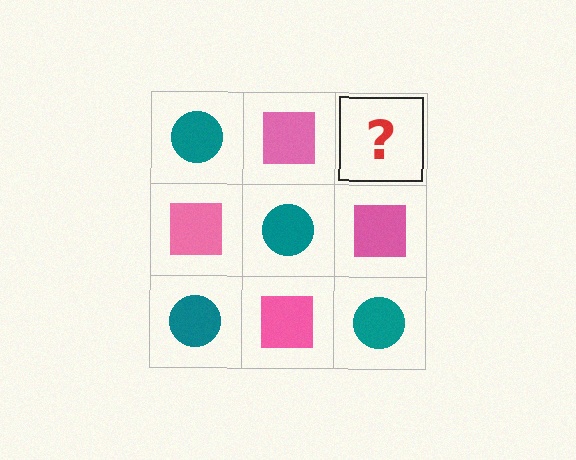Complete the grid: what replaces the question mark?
The question mark should be replaced with a teal circle.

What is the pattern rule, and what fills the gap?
The rule is that it alternates teal circle and pink square in a checkerboard pattern. The gap should be filled with a teal circle.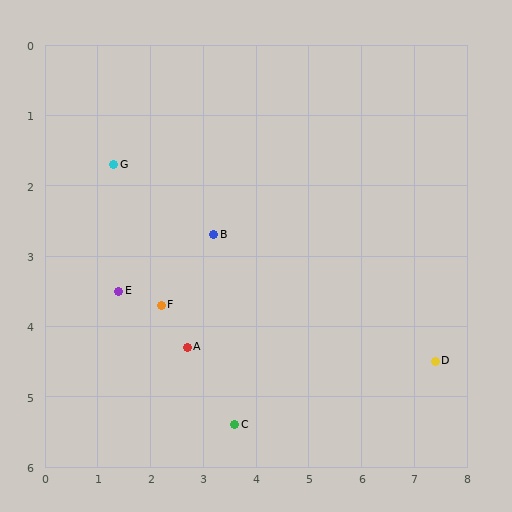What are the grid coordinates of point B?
Point B is at approximately (3.2, 2.7).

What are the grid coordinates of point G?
Point G is at approximately (1.3, 1.7).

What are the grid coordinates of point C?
Point C is at approximately (3.6, 5.4).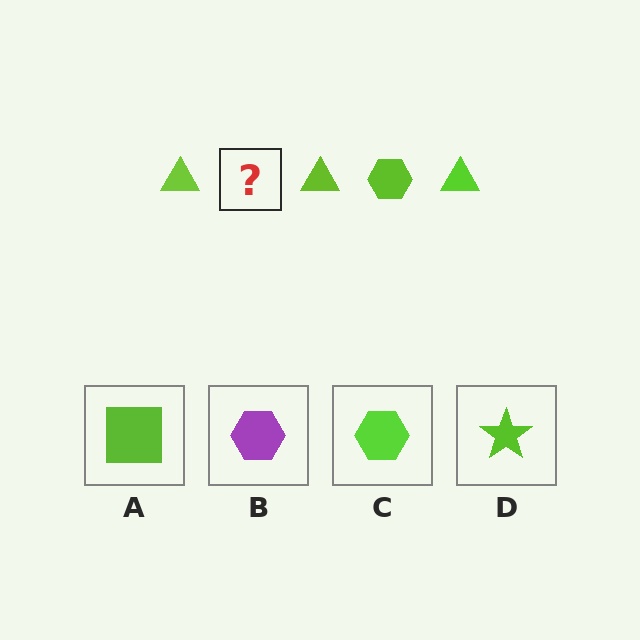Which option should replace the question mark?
Option C.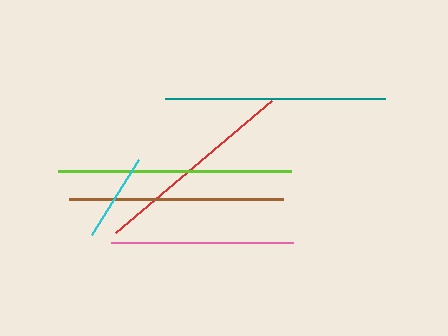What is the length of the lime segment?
The lime segment is approximately 234 pixels long.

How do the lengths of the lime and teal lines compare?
The lime and teal lines are approximately the same length.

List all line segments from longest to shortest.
From longest to shortest: lime, teal, brown, red, pink, cyan.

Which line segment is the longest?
The lime line is the longest at approximately 234 pixels.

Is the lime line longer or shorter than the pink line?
The lime line is longer than the pink line.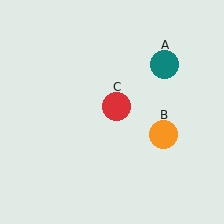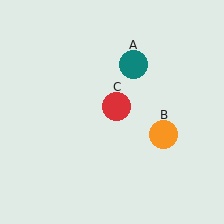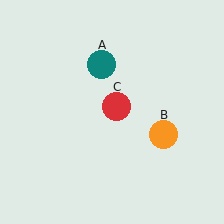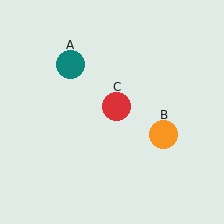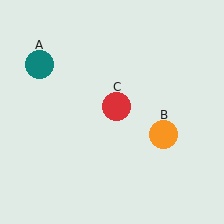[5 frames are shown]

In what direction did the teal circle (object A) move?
The teal circle (object A) moved left.